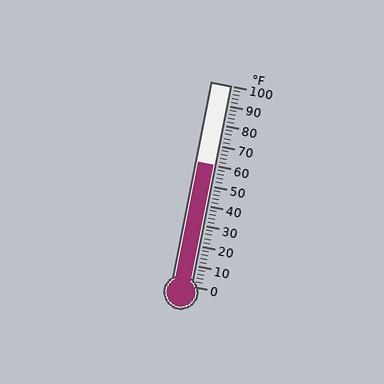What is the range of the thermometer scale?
The thermometer scale ranges from 0°F to 100°F.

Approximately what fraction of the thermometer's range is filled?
The thermometer is filled to approximately 60% of its range.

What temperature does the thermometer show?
The thermometer shows approximately 60°F.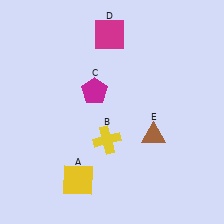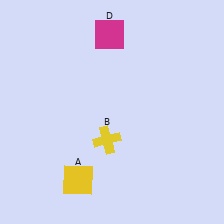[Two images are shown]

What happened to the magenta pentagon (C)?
The magenta pentagon (C) was removed in Image 2. It was in the top-left area of Image 1.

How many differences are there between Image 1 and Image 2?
There are 2 differences between the two images.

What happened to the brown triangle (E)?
The brown triangle (E) was removed in Image 2. It was in the bottom-right area of Image 1.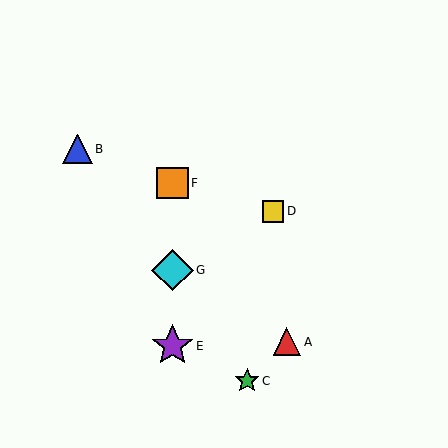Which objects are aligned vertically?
Objects E, F, G are aligned vertically.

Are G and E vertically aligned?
Yes, both are at x≈173.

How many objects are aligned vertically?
3 objects (E, F, G) are aligned vertically.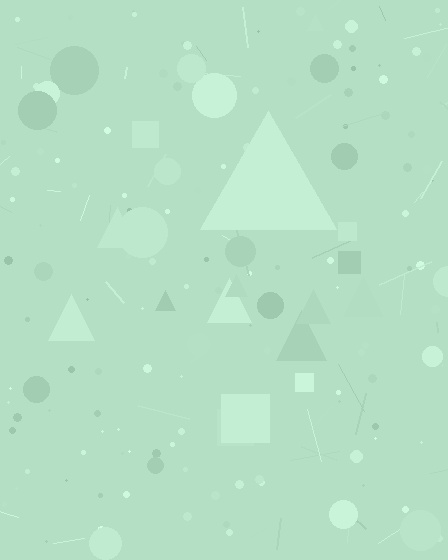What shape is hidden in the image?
A triangle is hidden in the image.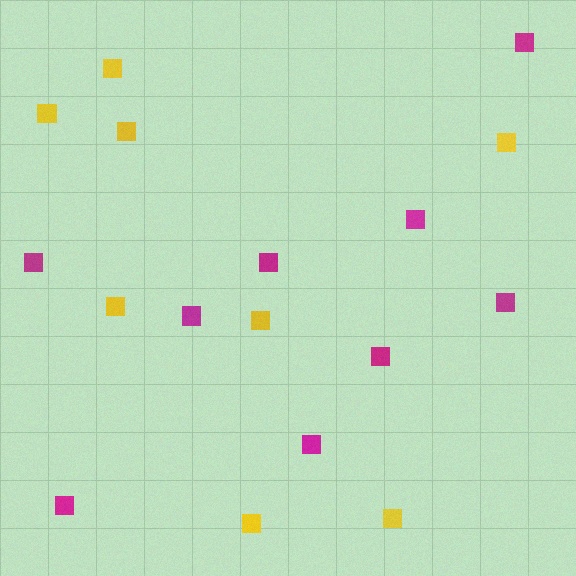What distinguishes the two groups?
There are 2 groups: one group of yellow squares (8) and one group of magenta squares (9).